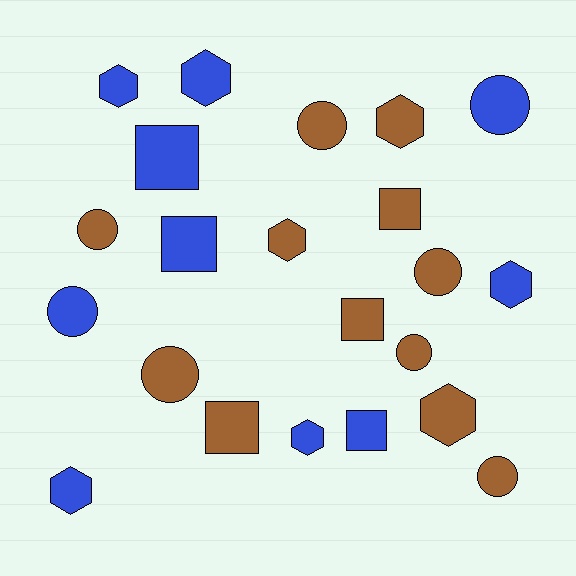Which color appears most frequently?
Brown, with 12 objects.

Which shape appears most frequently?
Hexagon, with 8 objects.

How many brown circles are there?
There are 6 brown circles.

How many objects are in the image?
There are 22 objects.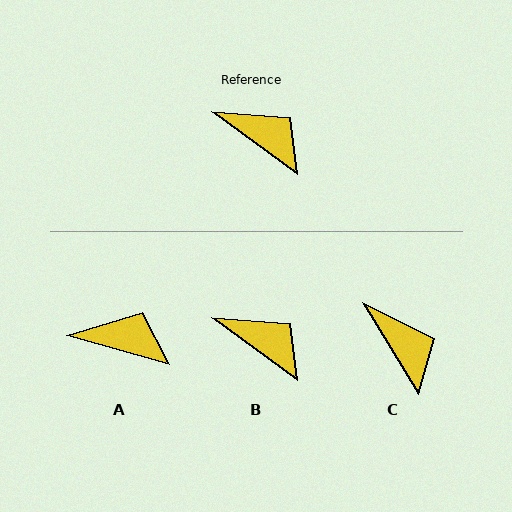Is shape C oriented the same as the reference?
No, it is off by about 23 degrees.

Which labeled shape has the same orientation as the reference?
B.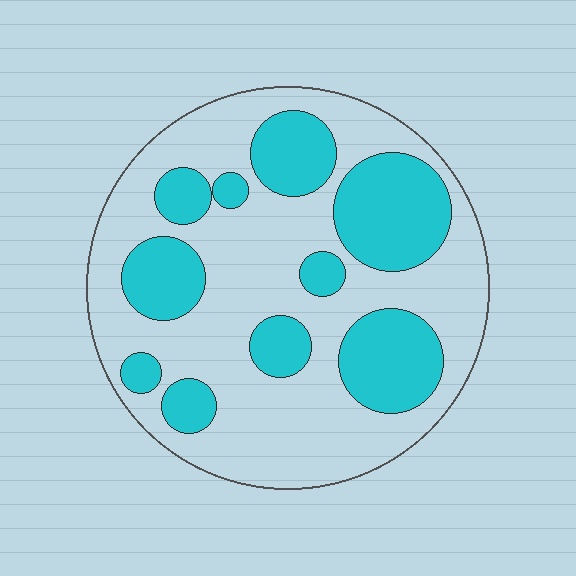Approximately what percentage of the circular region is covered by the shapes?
Approximately 35%.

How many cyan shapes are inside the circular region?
10.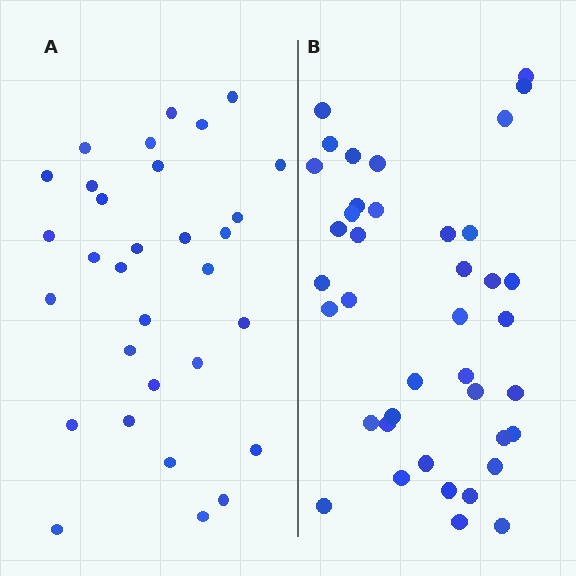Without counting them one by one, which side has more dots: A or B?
Region B (the right region) has more dots.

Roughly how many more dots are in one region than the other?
Region B has roughly 8 or so more dots than region A.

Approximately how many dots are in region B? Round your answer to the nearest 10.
About 40 dots.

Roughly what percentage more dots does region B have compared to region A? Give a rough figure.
About 30% more.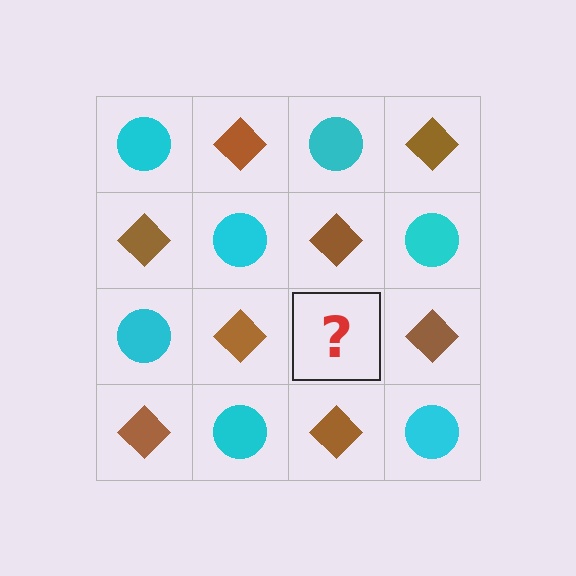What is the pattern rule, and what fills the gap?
The rule is that it alternates cyan circle and brown diamond in a checkerboard pattern. The gap should be filled with a cyan circle.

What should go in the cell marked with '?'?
The missing cell should contain a cyan circle.